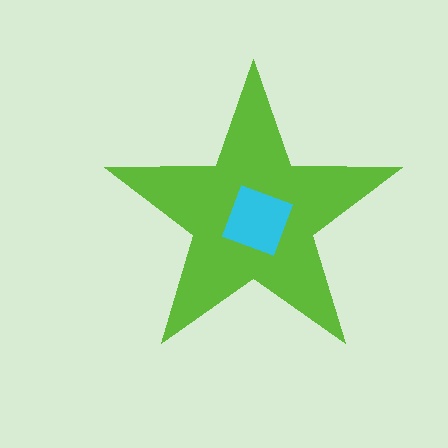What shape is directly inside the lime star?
The cyan diamond.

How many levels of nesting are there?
2.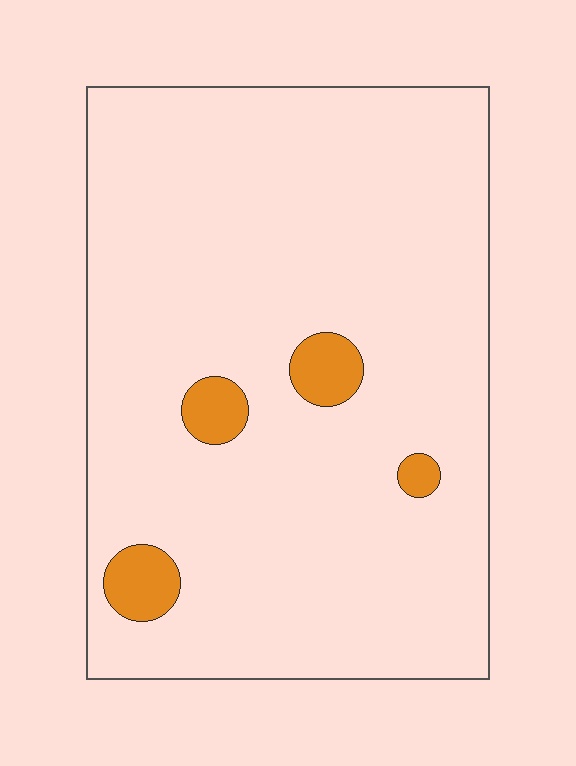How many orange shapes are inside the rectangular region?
4.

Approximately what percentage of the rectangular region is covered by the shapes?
Approximately 5%.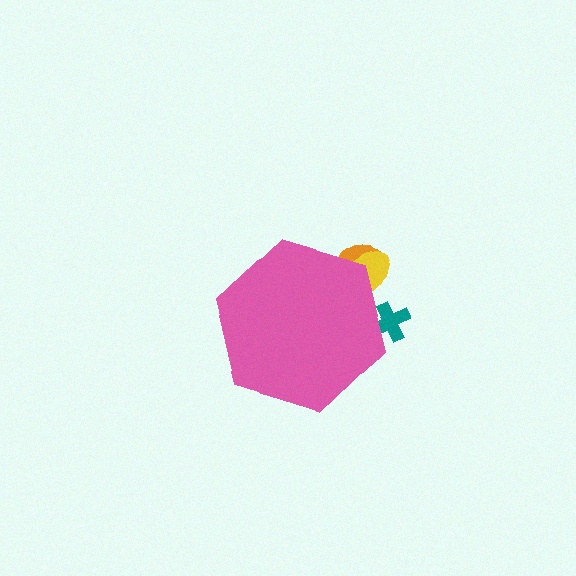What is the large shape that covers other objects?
A pink hexagon.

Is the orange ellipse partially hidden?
Yes, the orange ellipse is partially hidden behind the pink hexagon.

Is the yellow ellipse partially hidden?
Yes, the yellow ellipse is partially hidden behind the pink hexagon.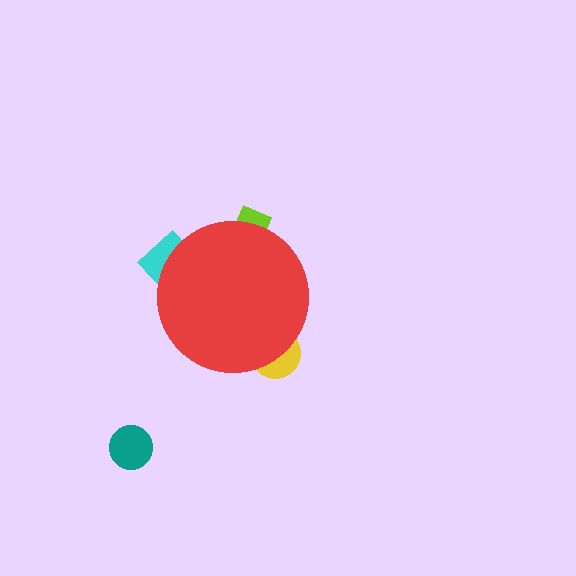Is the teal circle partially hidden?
No, the teal circle is fully visible.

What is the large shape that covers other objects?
A red circle.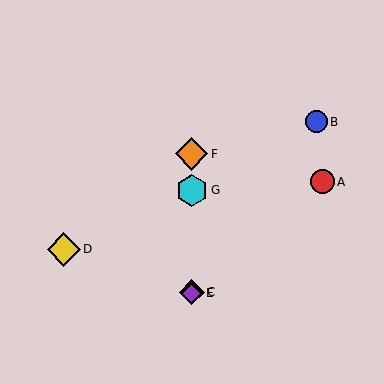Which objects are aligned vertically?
Objects C, E, F, G are aligned vertically.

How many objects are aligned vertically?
4 objects (C, E, F, G) are aligned vertically.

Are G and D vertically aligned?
No, G is at x≈192 and D is at x≈64.